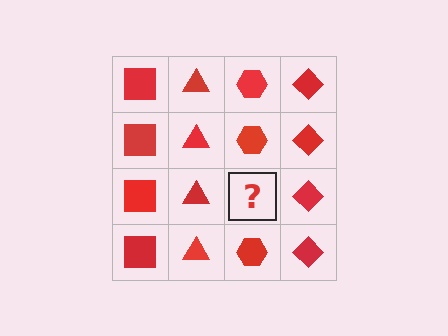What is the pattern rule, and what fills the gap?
The rule is that each column has a consistent shape. The gap should be filled with a red hexagon.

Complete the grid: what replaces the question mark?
The question mark should be replaced with a red hexagon.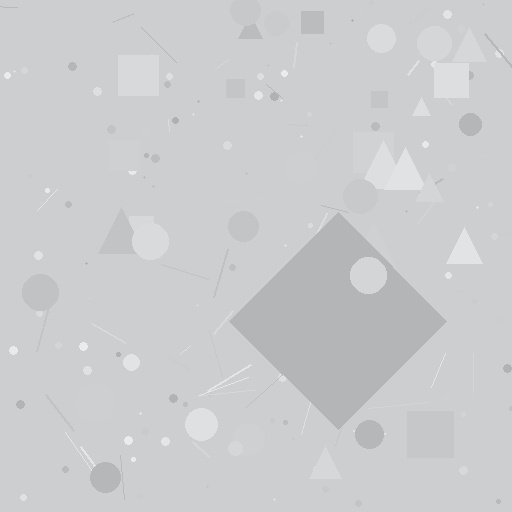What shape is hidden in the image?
A diamond is hidden in the image.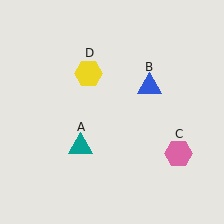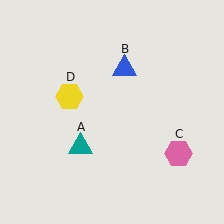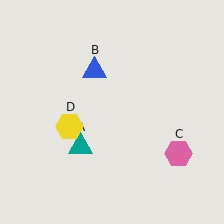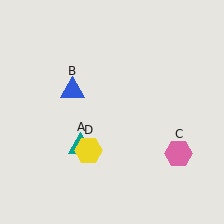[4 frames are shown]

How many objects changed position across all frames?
2 objects changed position: blue triangle (object B), yellow hexagon (object D).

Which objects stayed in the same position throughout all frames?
Teal triangle (object A) and pink hexagon (object C) remained stationary.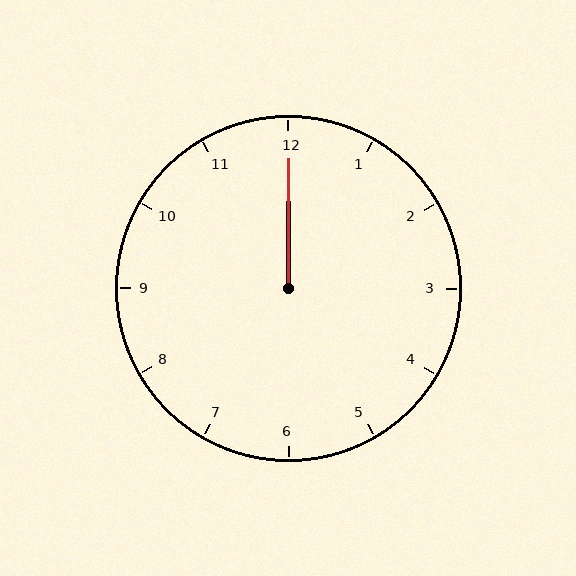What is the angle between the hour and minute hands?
Approximately 0 degrees.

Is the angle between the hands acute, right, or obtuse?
It is acute.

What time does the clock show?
12:00.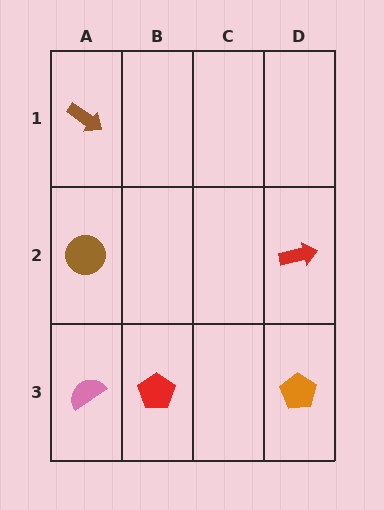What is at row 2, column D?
A red arrow.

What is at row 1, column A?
A brown arrow.